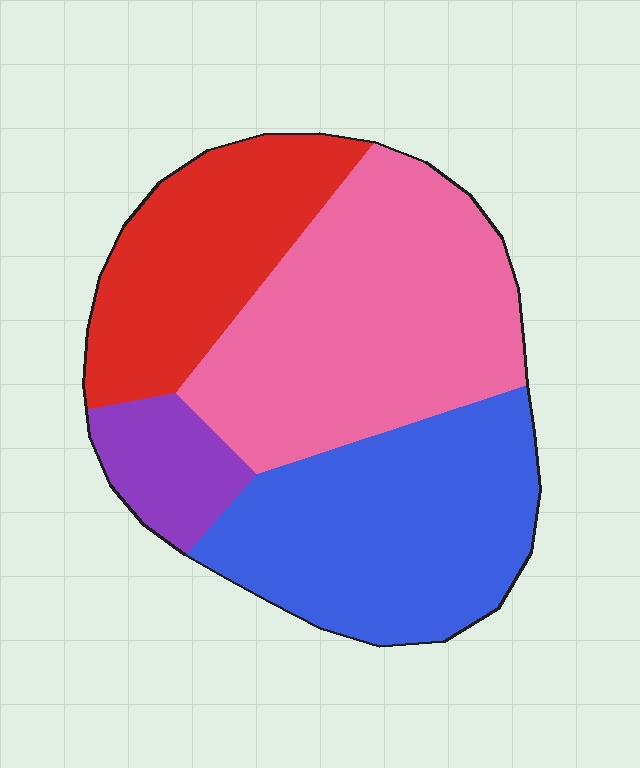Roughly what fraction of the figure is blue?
Blue takes up about one third (1/3) of the figure.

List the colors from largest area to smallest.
From largest to smallest: pink, blue, red, purple.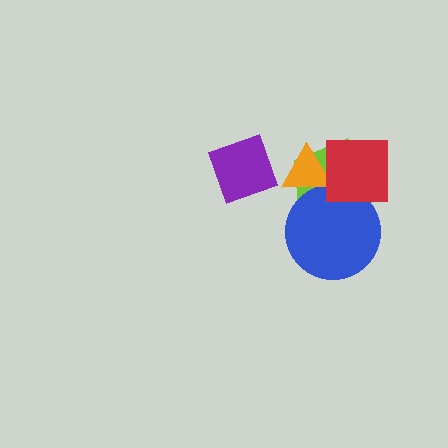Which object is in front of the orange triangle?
The red square is in front of the orange triangle.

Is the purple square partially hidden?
No, no other shape covers it.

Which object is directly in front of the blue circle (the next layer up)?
The orange triangle is directly in front of the blue circle.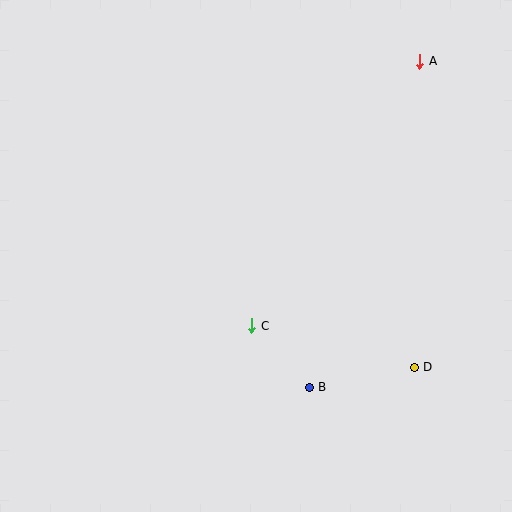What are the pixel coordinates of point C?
Point C is at (252, 326).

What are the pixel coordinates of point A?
Point A is at (420, 61).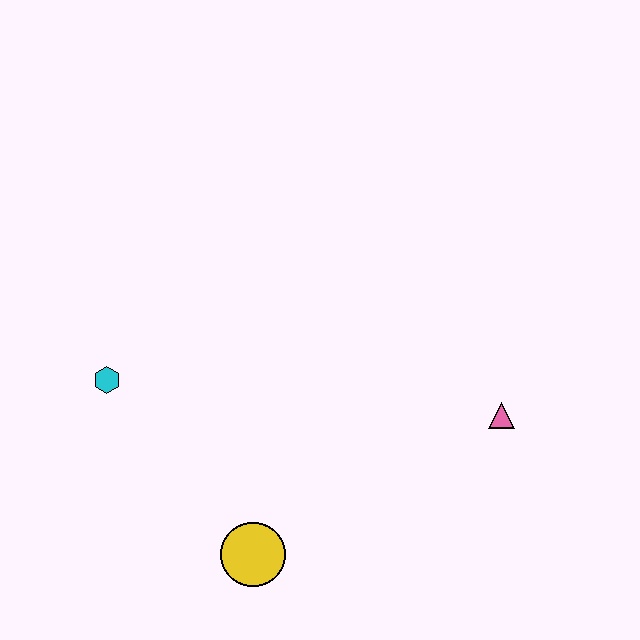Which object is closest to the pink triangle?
The yellow circle is closest to the pink triangle.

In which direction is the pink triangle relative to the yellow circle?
The pink triangle is to the right of the yellow circle.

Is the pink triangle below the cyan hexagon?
Yes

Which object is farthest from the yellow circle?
The pink triangle is farthest from the yellow circle.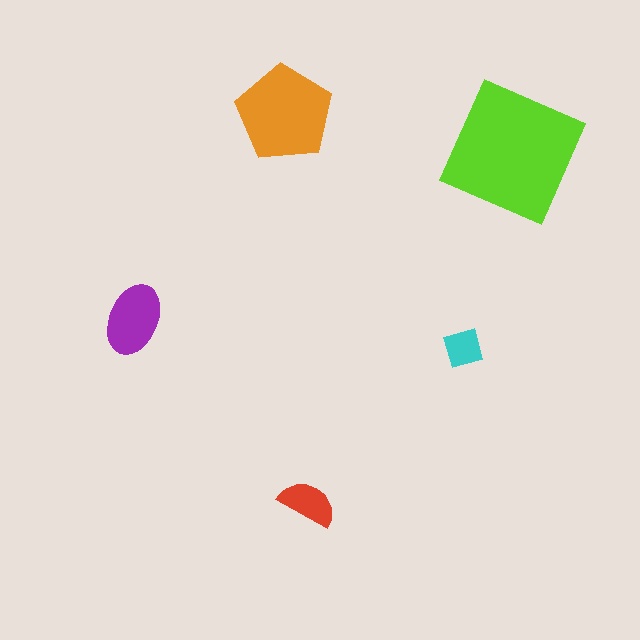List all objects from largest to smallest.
The lime square, the orange pentagon, the purple ellipse, the red semicircle, the cyan diamond.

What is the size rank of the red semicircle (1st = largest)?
4th.